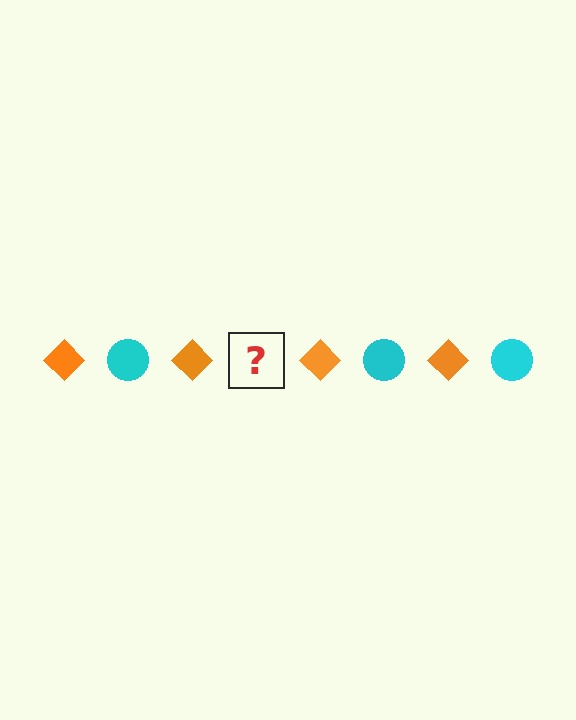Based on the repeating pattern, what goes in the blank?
The blank should be a cyan circle.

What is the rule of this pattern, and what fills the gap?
The rule is that the pattern alternates between orange diamond and cyan circle. The gap should be filled with a cyan circle.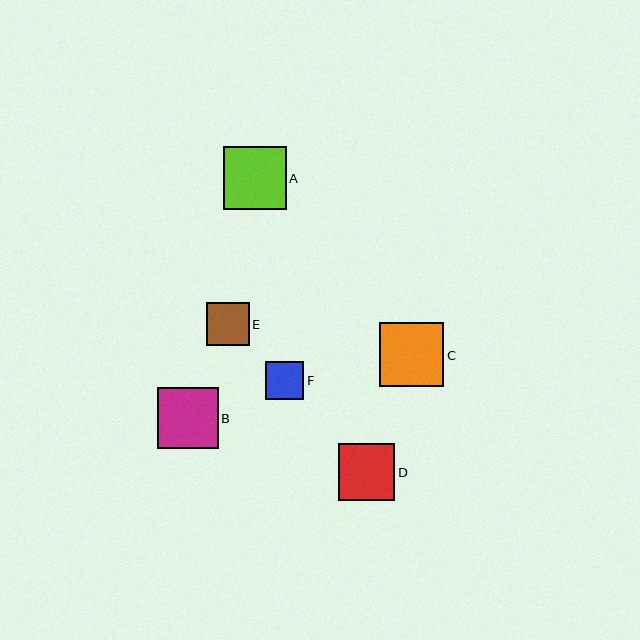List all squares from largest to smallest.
From largest to smallest: C, A, B, D, E, F.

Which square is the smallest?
Square F is the smallest with a size of approximately 38 pixels.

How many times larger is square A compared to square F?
Square A is approximately 1.7 times the size of square F.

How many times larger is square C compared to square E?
Square C is approximately 1.5 times the size of square E.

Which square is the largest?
Square C is the largest with a size of approximately 64 pixels.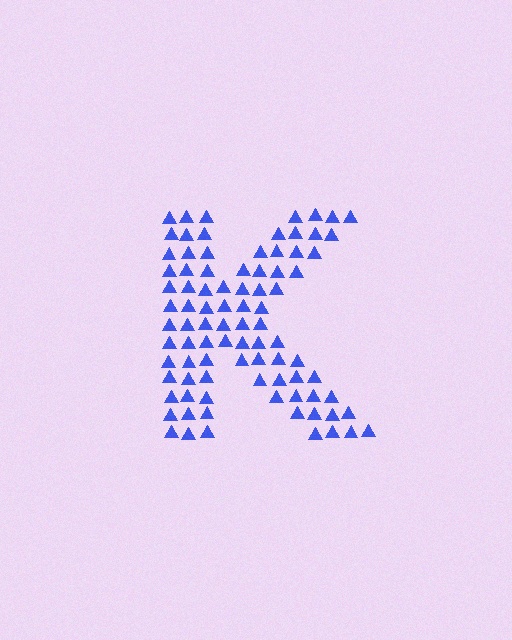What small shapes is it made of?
It is made of small triangles.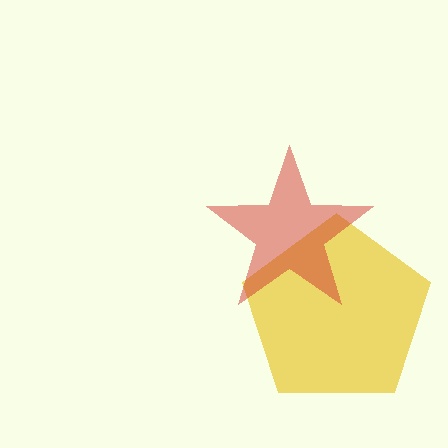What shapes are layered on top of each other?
The layered shapes are: a yellow pentagon, a red star.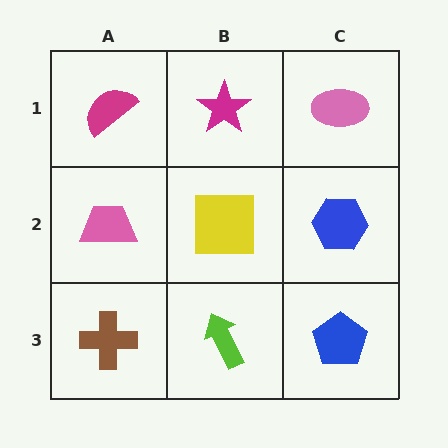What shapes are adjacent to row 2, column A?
A magenta semicircle (row 1, column A), a brown cross (row 3, column A), a yellow square (row 2, column B).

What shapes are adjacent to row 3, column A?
A pink trapezoid (row 2, column A), a lime arrow (row 3, column B).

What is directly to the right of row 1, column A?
A magenta star.